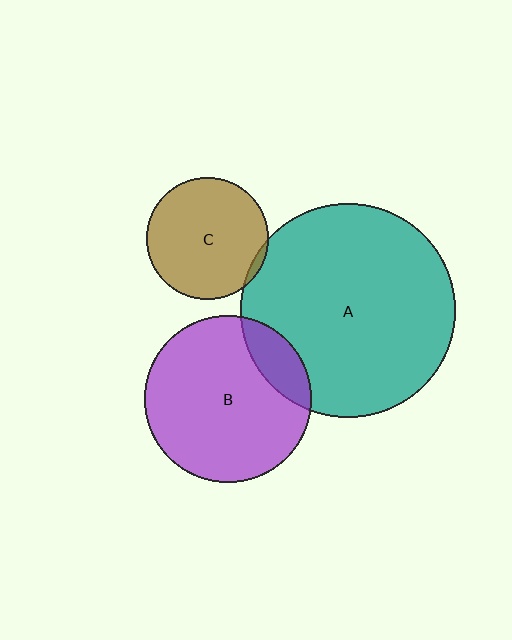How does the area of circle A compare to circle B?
Approximately 1.6 times.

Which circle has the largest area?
Circle A (teal).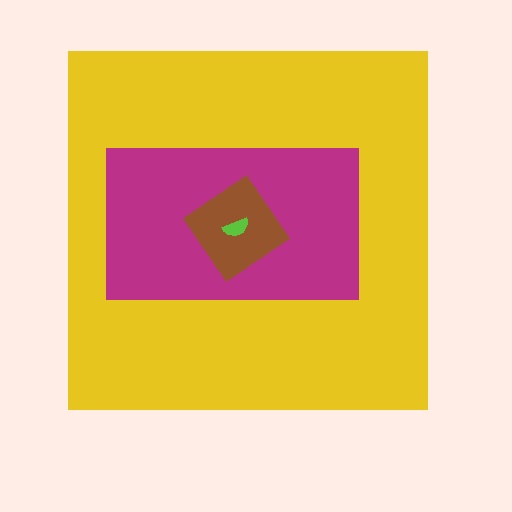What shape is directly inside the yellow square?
The magenta rectangle.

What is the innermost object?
The lime semicircle.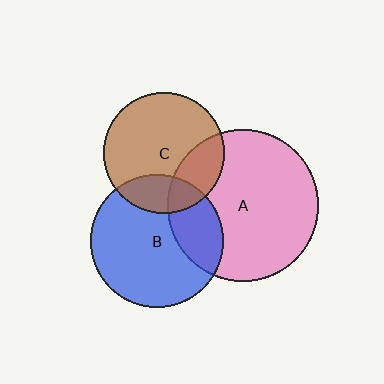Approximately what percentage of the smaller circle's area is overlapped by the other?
Approximately 20%.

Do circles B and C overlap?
Yes.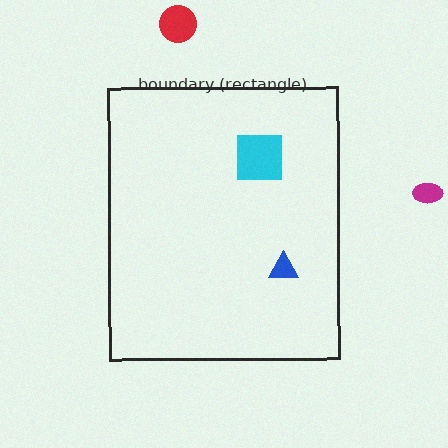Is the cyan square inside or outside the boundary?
Inside.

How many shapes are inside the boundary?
2 inside, 2 outside.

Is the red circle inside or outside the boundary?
Outside.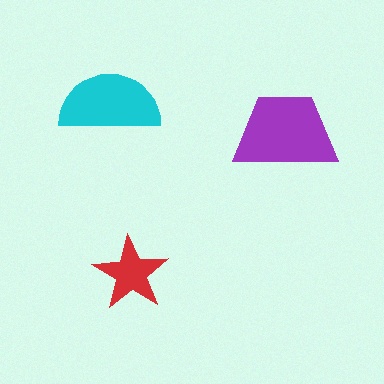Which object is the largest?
The purple trapezoid.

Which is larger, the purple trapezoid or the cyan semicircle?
The purple trapezoid.